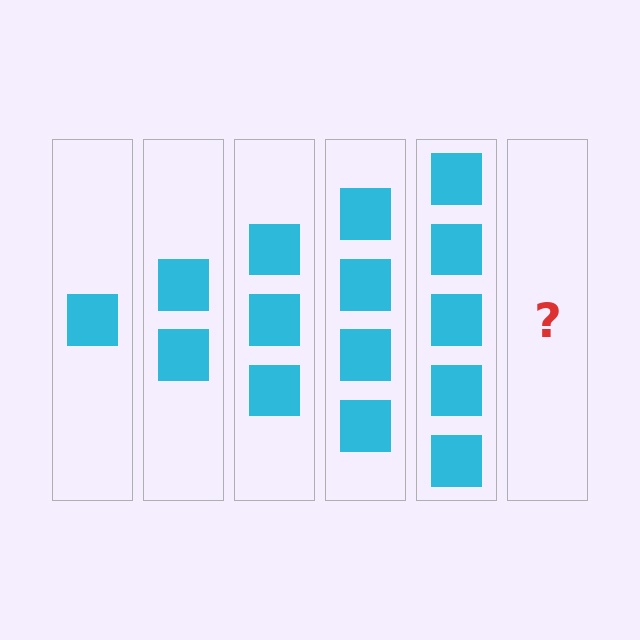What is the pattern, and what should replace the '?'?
The pattern is that each step adds one more square. The '?' should be 6 squares.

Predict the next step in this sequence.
The next step is 6 squares.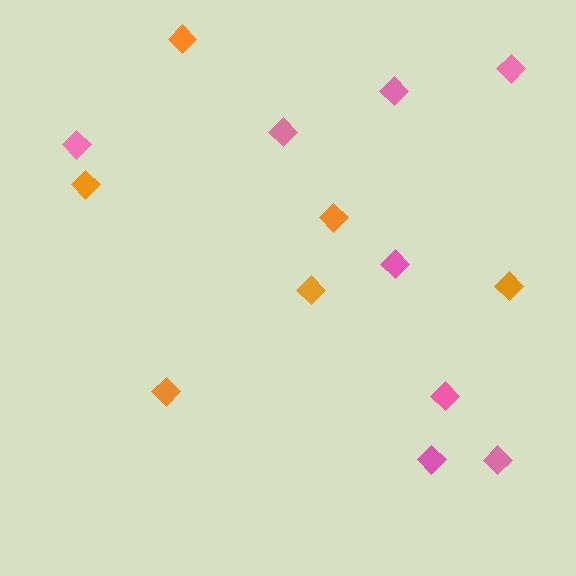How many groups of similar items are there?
There are 2 groups: one group of pink diamonds (8) and one group of orange diamonds (6).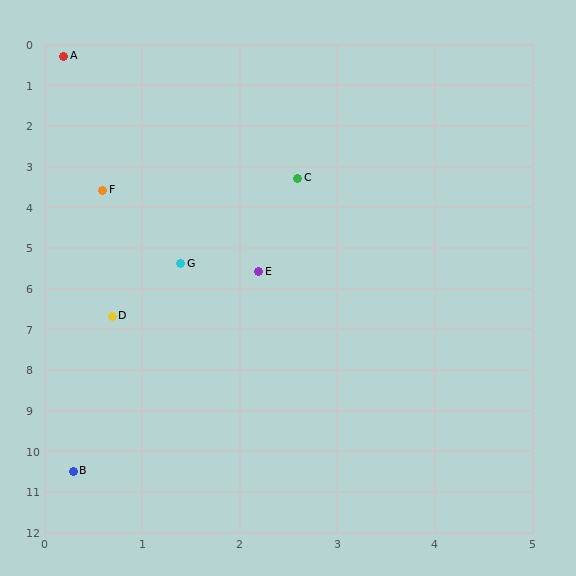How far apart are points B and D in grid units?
Points B and D are about 3.8 grid units apart.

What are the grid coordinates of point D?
Point D is at approximately (0.7, 6.7).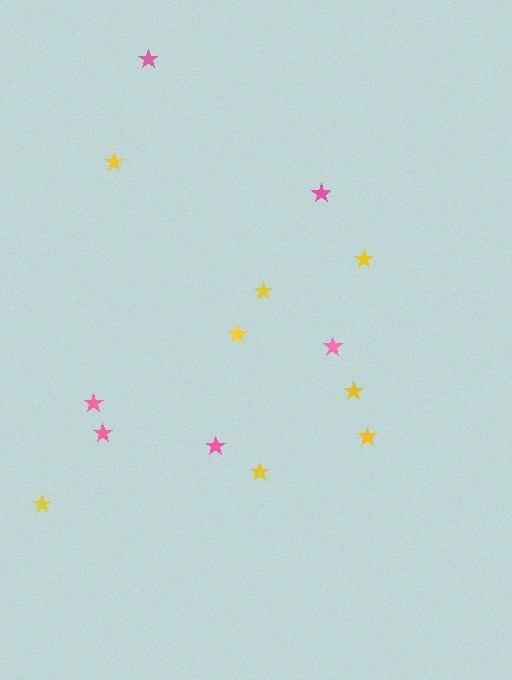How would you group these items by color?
There are 2 groups: one group of yellow stars (8) and one group of pink stars (6).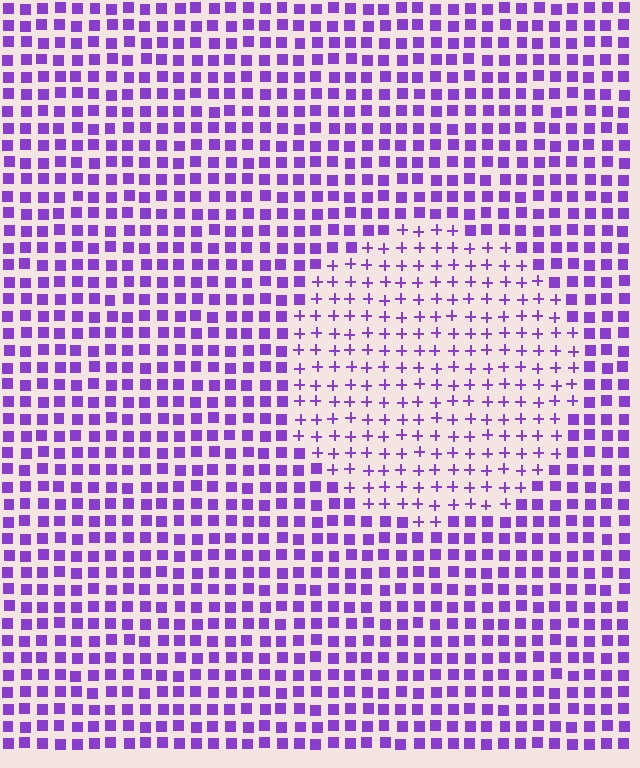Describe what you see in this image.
The image is filled with small purple elements arranged in a uniform grid. A circle-shaped region contains plus signs, while the surrounding area contains squares. The boundary is defined purely by the change in element shape.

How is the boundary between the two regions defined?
The boundary is defined by a change in element shape: plus signs inside vs. squares outside. All elements share the same color and spacing.